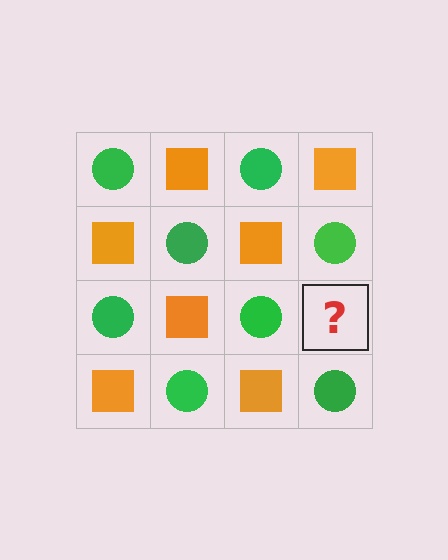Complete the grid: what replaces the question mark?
The question mark should be replaced with an orange square.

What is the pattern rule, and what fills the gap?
The rule is that it alternates green circle and orange square in a checkerboard pattern. The gap should be filled with an orange square.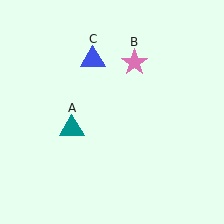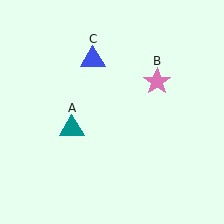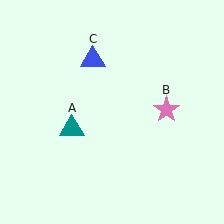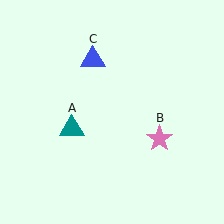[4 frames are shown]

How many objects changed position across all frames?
1 object changed position: pink star (object B).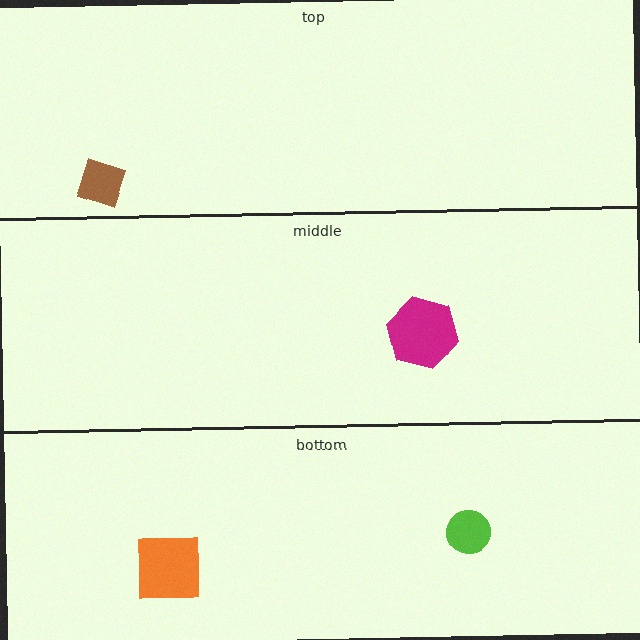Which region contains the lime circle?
The bottom region.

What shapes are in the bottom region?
The orange square, the lime circle.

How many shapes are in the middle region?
1.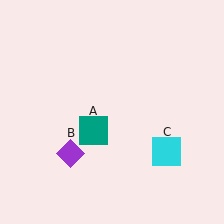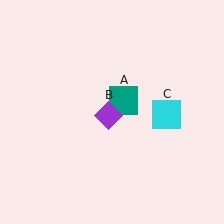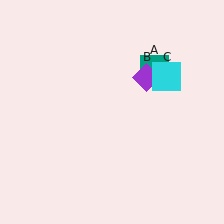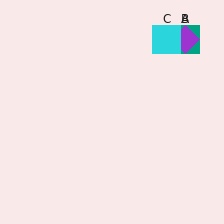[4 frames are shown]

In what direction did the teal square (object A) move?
The teal square (object A) moved up and to the right.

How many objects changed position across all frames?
3 objects changed position: teal square (object A), purple diamond (object B), cyan square (object C).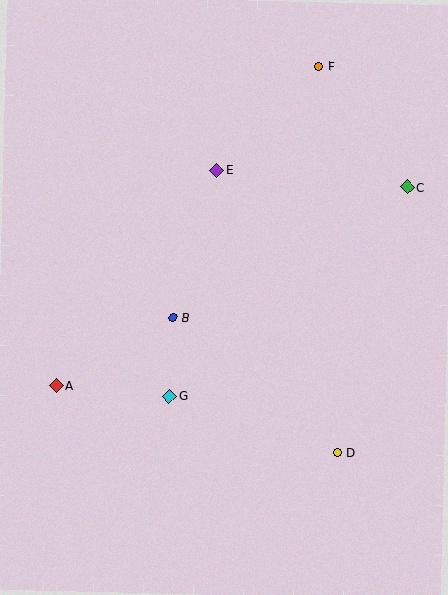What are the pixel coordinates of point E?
Point E is at (217, 170).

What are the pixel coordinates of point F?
Point F is at (319, 66).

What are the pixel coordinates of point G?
Point G is at (169, 396).